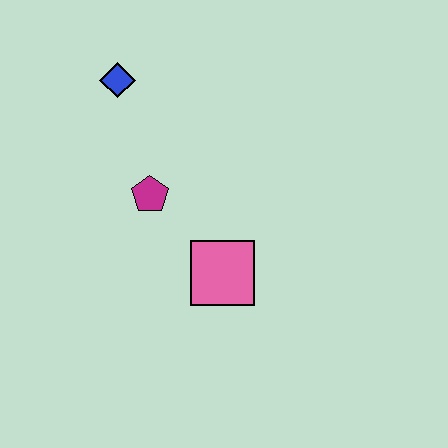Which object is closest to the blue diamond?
The magenta pentagon is closest to the blue diamond.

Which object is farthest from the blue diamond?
The pink square is farthest from the blue diamond.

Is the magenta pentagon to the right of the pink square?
No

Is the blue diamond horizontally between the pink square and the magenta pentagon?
No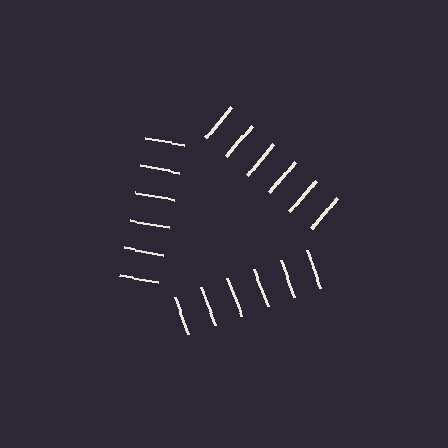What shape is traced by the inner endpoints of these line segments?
An illusory triangle — the line segments terminate on its edges but no continuous stroke is drawn.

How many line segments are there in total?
18 — 6 along each of the 3 edges.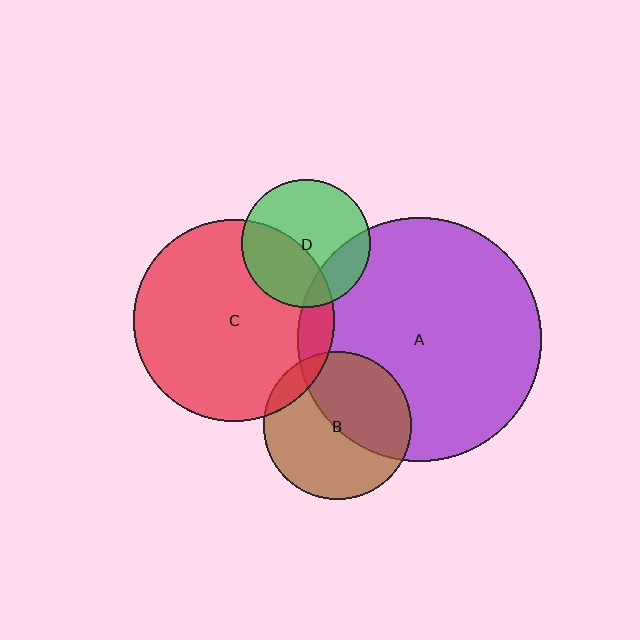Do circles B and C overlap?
Yes.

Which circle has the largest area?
Circle A (purple).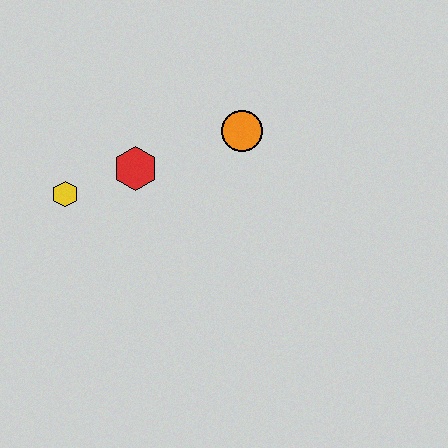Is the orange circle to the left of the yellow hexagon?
No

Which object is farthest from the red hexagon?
The orange circle is farthest from the red hexagon.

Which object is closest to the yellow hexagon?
The red hexagon is closest to the yellow hexagon.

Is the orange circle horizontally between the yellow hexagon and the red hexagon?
No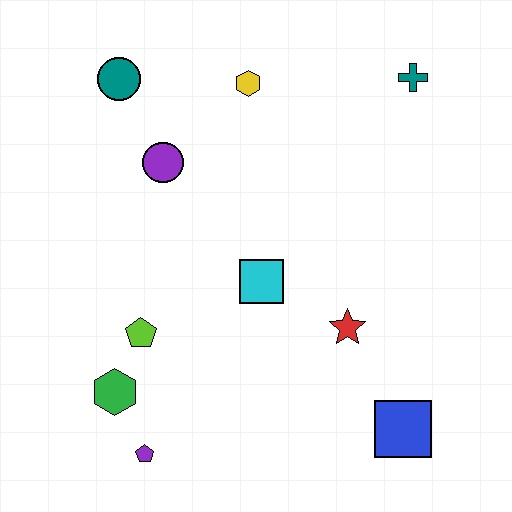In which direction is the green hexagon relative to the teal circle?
The green hexagon is below the teal circle.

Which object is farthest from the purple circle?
The blue square is farthest from the purple circle.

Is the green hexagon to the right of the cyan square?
No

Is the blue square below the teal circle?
Yes